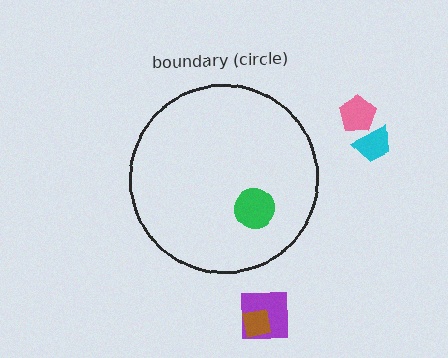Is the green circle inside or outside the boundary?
Inside.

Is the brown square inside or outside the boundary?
Outside.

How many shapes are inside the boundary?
1 inside, 4 outside.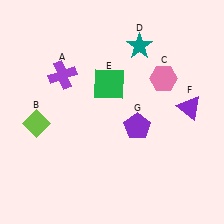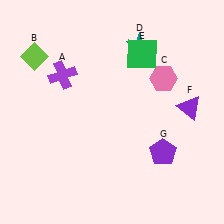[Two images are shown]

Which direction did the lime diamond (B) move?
The lime diamond (B) moved up.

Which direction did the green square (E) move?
The green square (E) moved right.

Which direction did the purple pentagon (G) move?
The purple pentagon (G) moved down.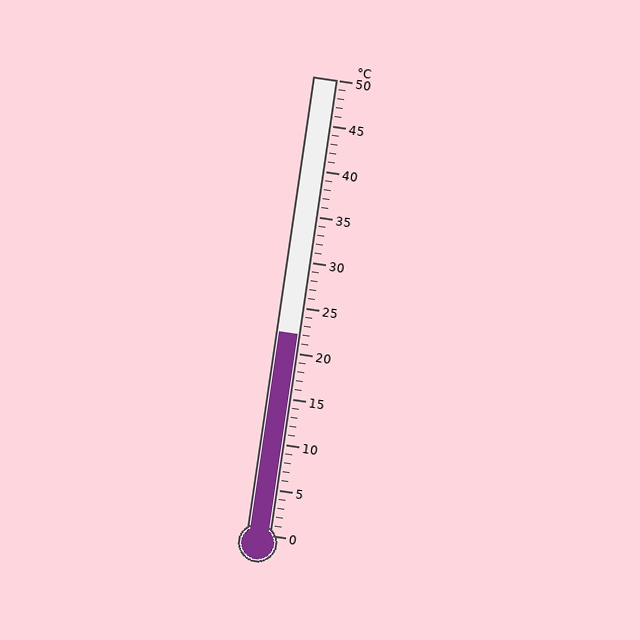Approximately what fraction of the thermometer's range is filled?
The thermometer is filled to approximately 45% of its range.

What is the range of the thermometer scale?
The thermometer scale ranges from 0°C to 50°C.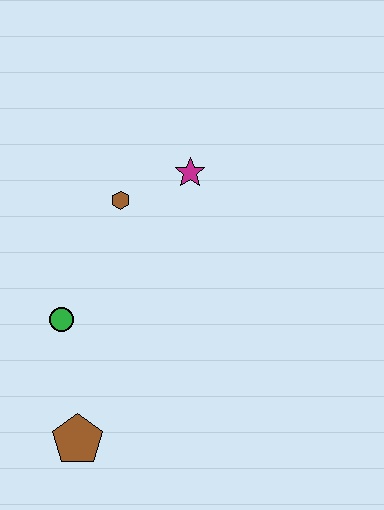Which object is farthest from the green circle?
The magenta star is farthest from the green circle.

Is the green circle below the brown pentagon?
No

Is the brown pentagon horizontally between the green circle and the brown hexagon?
Yes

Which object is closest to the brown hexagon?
The magenta star is closest to the brown hexagon.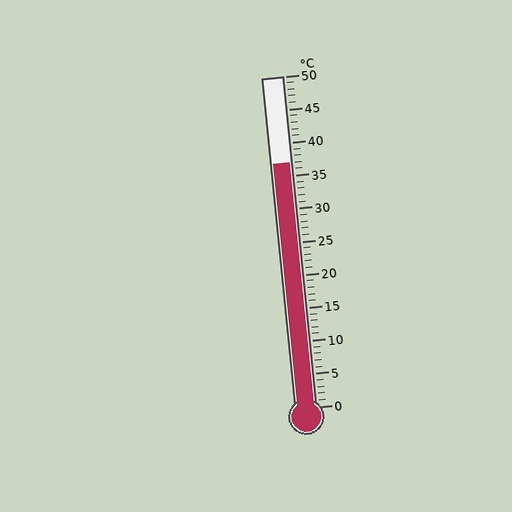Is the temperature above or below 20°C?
The temperature is above 20°C.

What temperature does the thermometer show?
The thermometer shows approximately 37°C.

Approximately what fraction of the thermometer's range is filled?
The thermometer is filled to approximately 75% of its range.